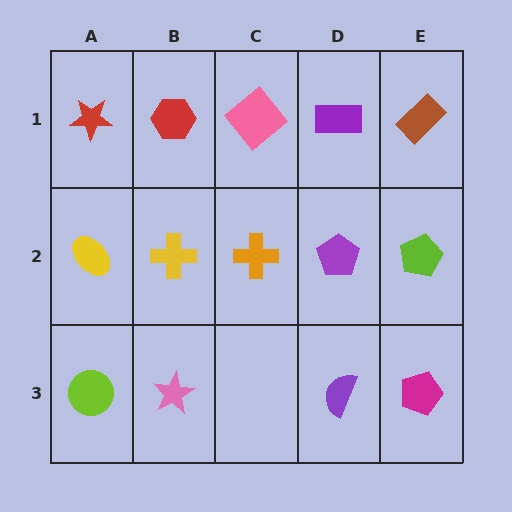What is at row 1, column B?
A red hexagon.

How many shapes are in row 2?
5 shapes.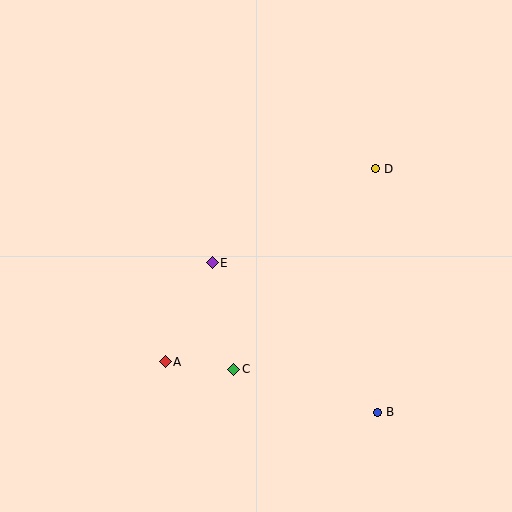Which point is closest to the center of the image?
Point E at (212, 263) is closest to the center.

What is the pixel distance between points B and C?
The distance between B and C is 151 pixels.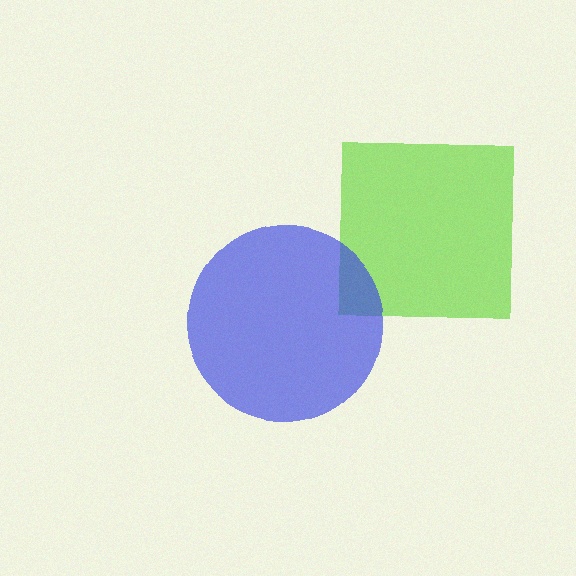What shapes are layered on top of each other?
The layered shapes are: a lime square, a blue circle.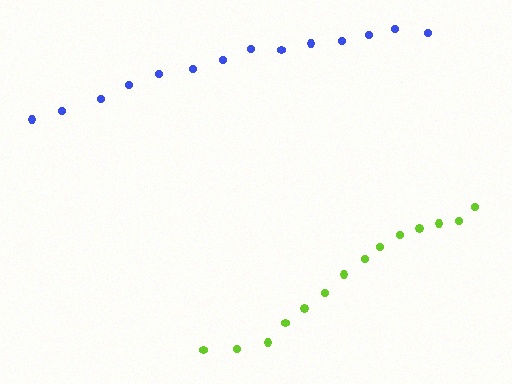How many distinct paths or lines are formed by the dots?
There are 2 distinct paths.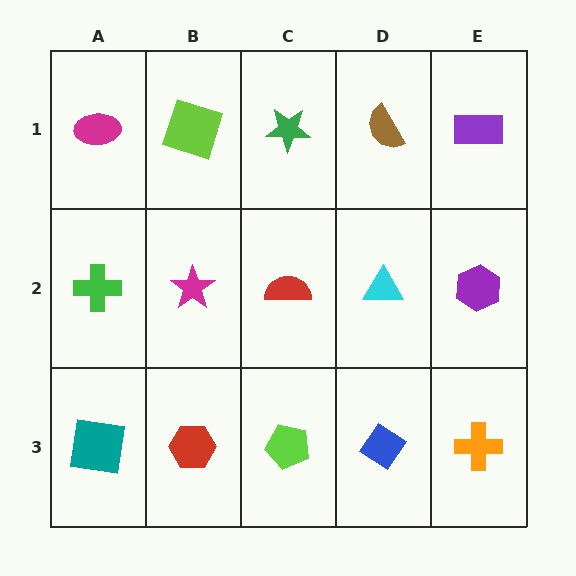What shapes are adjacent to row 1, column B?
A magenta star (row 2, column B), a magenta ellipse (row 1, column A), a green star (row 1, column C).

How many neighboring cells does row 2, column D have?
4.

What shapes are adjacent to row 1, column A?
A green cross (row 2, column A), a lime square (row 1, column B).